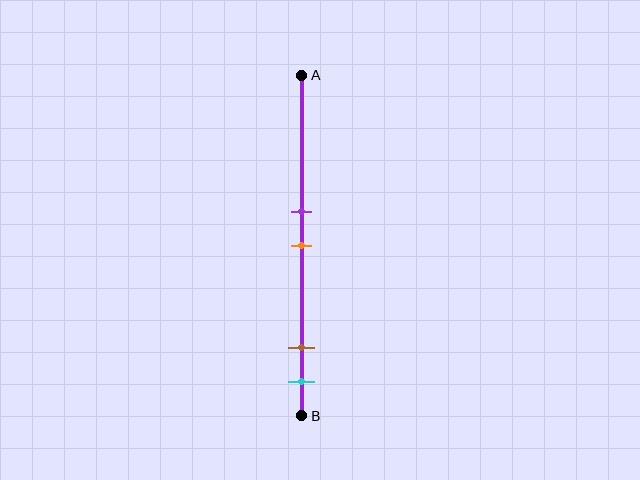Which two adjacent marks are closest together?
The purple and orange marks are the closest adjacent pair.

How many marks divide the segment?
There are 4 marks dividing the segment.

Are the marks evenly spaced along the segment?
No, the marks are not evenly spaced.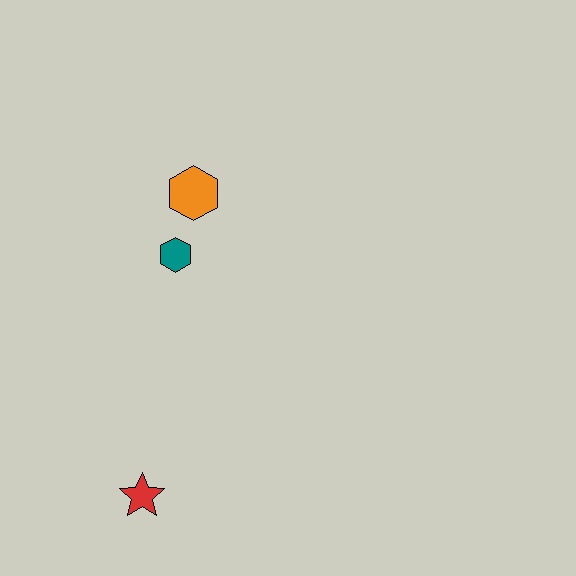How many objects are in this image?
There are 3 objects.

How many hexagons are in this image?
There are 2 hexagons.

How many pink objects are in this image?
There are no pink objects.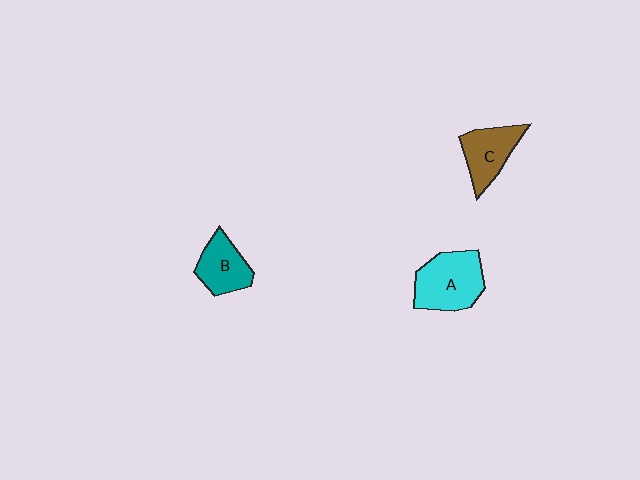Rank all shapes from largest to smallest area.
From largest to smallest: A (cyan), C (brown), B (teal).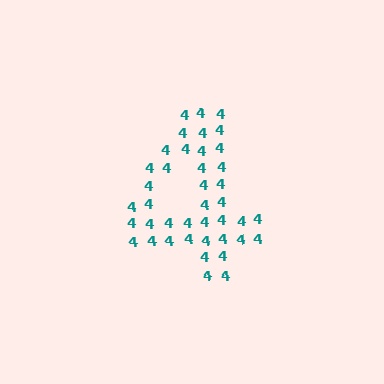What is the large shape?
The large shape is the digit 4.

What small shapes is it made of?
It is made of small digit 4's.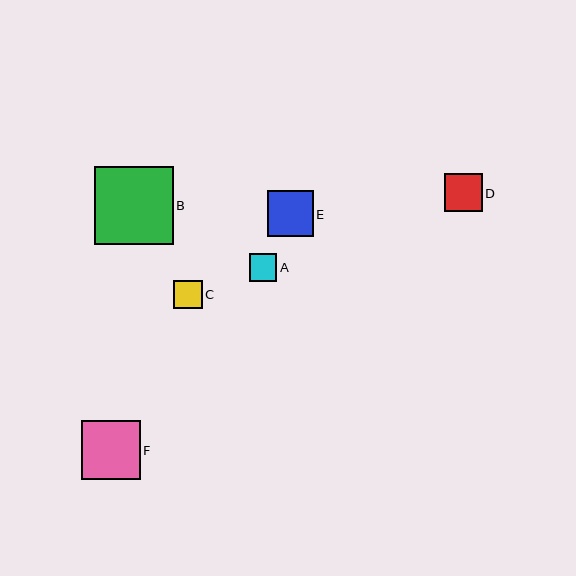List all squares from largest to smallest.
From largest to smallest: B, F, E, D, C, A.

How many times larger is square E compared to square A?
Square E is approximately 1.6 times the size of square A.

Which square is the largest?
Square B is the largest with a size of approximately 78 pixels.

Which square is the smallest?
Square A is the smallest with a size of approximately 28 pixels.